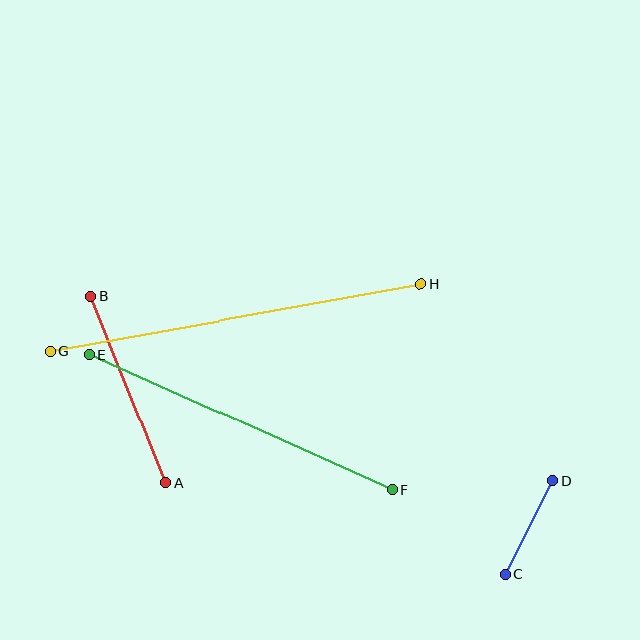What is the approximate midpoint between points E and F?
The midpoint is at approximately (241, 422) pixels.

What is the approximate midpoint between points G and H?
The midpoint is at approximately (236, 318) pixels.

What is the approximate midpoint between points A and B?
The midpoint is at approximately (128, 390) pixels.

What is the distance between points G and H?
The distance is approximately 376 pixels.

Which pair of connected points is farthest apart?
Points G and H are farthest apart.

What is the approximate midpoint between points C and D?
The midpoint is at approximately (529, 528) pixels.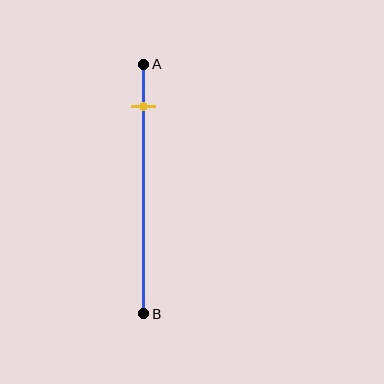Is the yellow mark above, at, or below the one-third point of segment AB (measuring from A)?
The yellow mark is above the one-third point of segment AB.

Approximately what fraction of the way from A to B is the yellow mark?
The yellow mark is approximately 15% of the way from A to B.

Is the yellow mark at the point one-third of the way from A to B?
No, the mark is at about 15% from A, not at the 33% one-third point.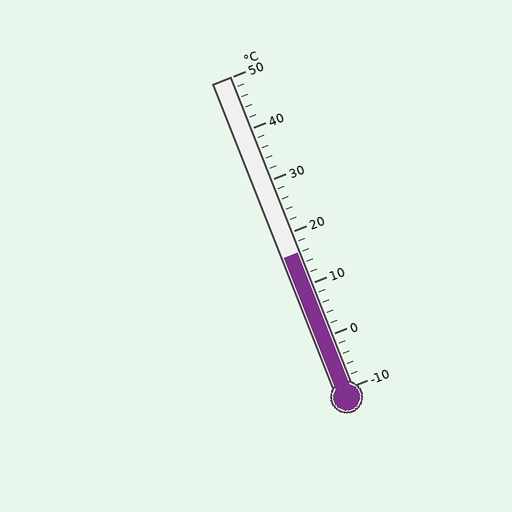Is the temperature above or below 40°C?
The temperature is below 40°C.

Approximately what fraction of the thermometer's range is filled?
The thermometer is filled to approximately 45% of its range.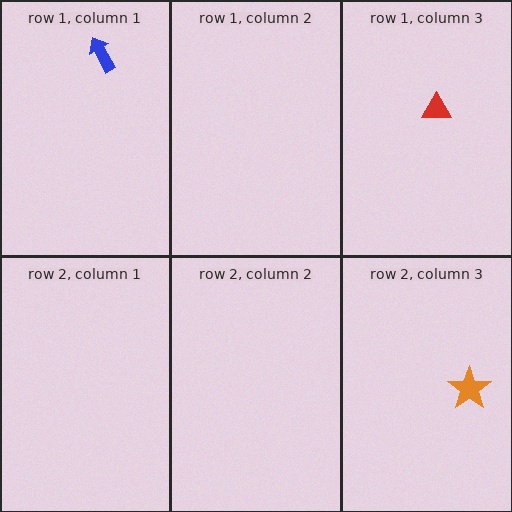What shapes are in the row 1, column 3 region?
The red triangle.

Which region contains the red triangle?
The row 1, column 3 region.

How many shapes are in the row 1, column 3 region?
1.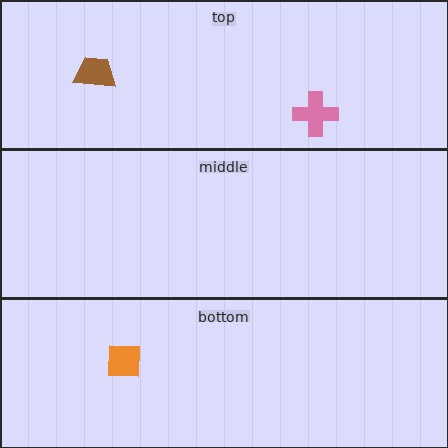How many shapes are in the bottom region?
1.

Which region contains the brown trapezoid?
The top region.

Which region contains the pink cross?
The top region.